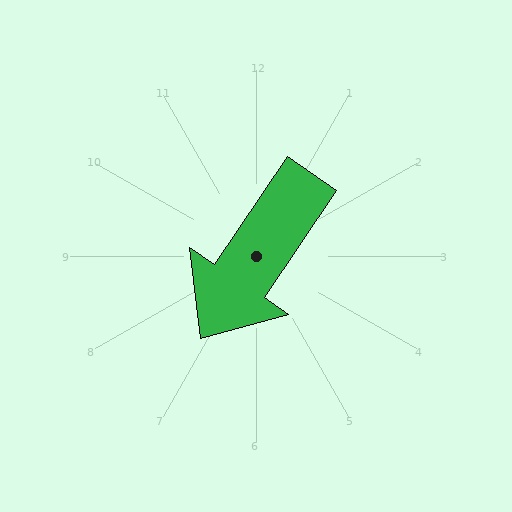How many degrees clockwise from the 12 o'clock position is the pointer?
Approximately 214 degrees.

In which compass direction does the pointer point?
Southwest.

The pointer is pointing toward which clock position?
Roughly 7 o'clock.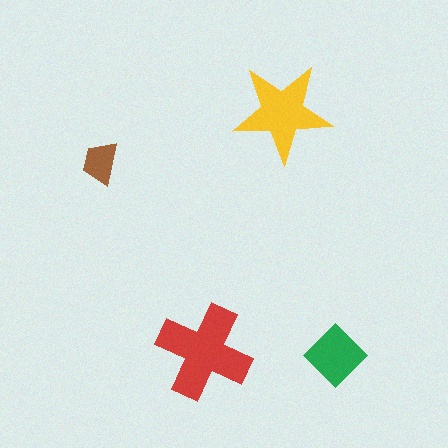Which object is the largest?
The red cross.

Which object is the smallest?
The brown trapezoid.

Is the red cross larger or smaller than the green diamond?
Larger.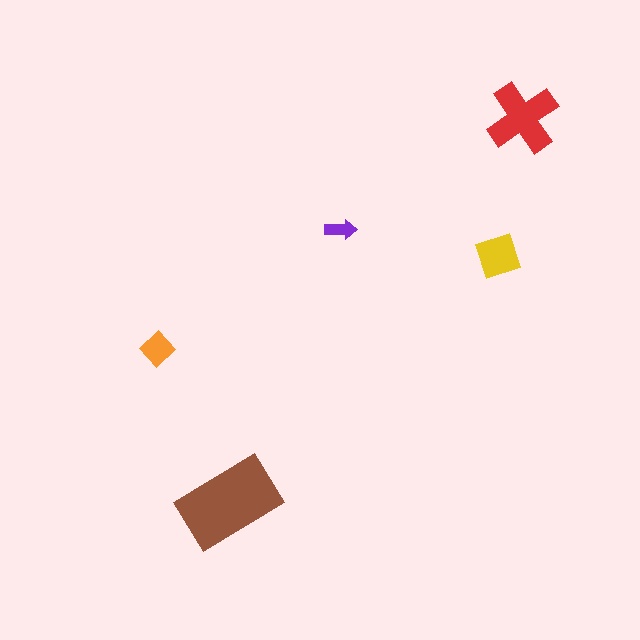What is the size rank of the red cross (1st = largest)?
2nd.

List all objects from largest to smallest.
The brown rectangle, the red cross, the yellow diamond, the orange diamond, the purple arrow.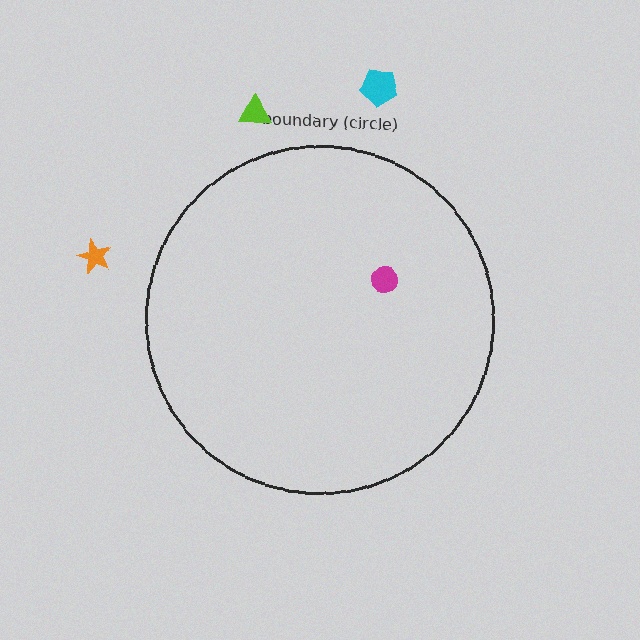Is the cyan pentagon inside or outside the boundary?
Outside.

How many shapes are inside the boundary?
1 inside, 3 outside.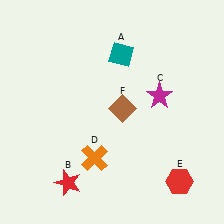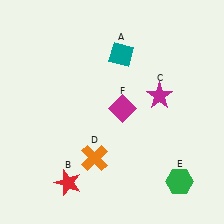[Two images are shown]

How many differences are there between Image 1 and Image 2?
There are 2 differences between the two images.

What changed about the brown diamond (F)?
In Image 1, F is brown. In Image 2, it changed to magenta.